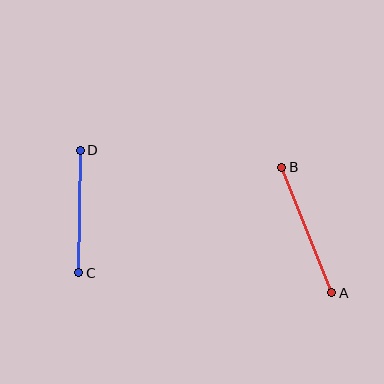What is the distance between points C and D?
The distance is approximately 122 pixels.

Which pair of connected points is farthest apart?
Points A and B are farthest apart.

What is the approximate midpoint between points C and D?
The midpoint is at approximately (80, 212) pixels.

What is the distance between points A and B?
The distance is approximately 135 pixels.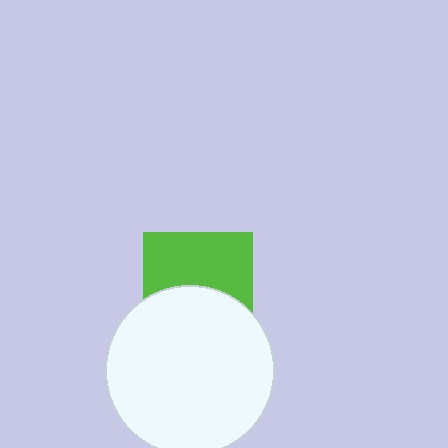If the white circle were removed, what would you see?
You would see the complete lime square.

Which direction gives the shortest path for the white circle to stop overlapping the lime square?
Moving down gives the shortest separation.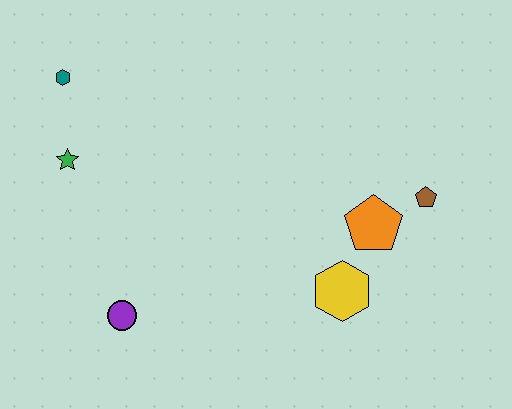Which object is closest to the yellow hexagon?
The orange pentagon is closest to the yellow hexagon.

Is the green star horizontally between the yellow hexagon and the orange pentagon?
No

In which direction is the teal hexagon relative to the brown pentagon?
The teal hexagon is to the left of the brown pentagon.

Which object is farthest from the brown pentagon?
The teal hexagon is farthest from the brown pentagon.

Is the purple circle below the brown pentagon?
Yes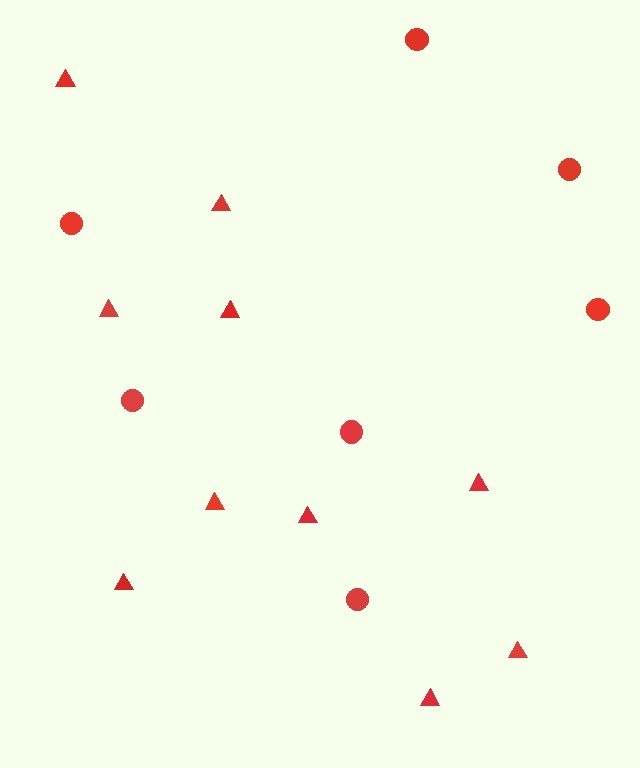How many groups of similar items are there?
There are 2 groups: one group of circles (7) and one group of triangles (10).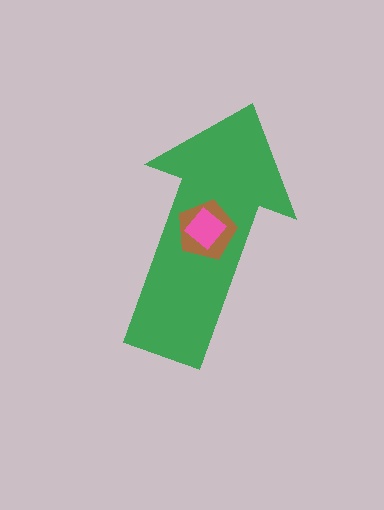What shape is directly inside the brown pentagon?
The pink diamond.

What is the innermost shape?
The pink diamond.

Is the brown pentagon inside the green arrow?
Yes.